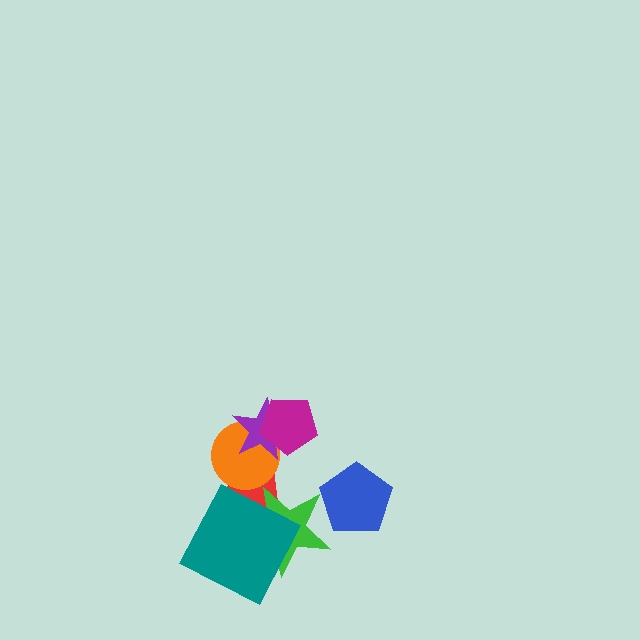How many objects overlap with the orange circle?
3 objects overlap with the orange circle.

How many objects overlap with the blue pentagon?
1 object overlaps with the blue pentagon.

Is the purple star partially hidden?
Yes, it is partially covered by another shape.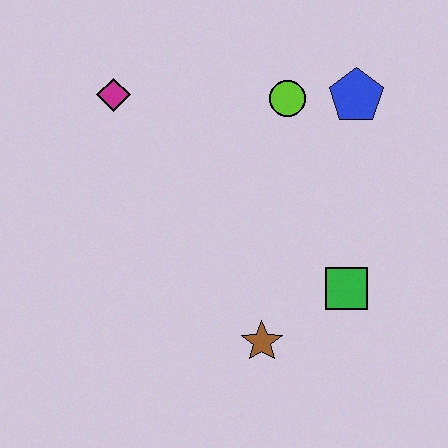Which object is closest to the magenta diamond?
The lime circle is closest to the magenta diamond.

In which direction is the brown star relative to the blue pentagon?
The brown star is below the blue pentagon.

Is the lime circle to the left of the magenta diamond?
No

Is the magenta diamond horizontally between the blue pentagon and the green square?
No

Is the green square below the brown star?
No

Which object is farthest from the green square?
The magenta diamond is farthest from the green square.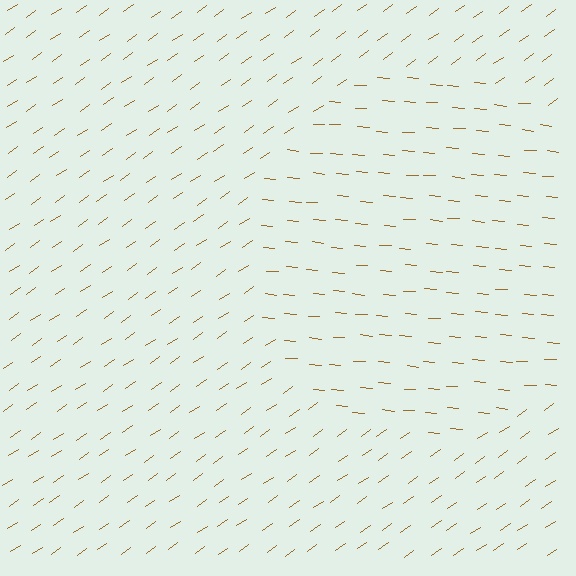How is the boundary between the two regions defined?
The boundary is defined purely by a change in line orientation (approximately 39 degrees difference). All lines are the same color and thickness.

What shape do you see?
I see a circle.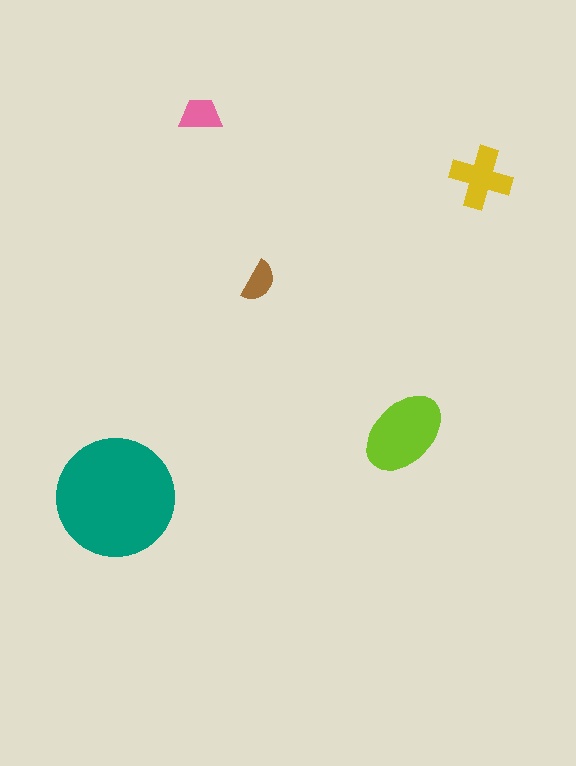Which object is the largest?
The teal circle.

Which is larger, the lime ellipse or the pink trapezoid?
The lime ellipse.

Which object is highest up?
The pink trapezoid is topmost.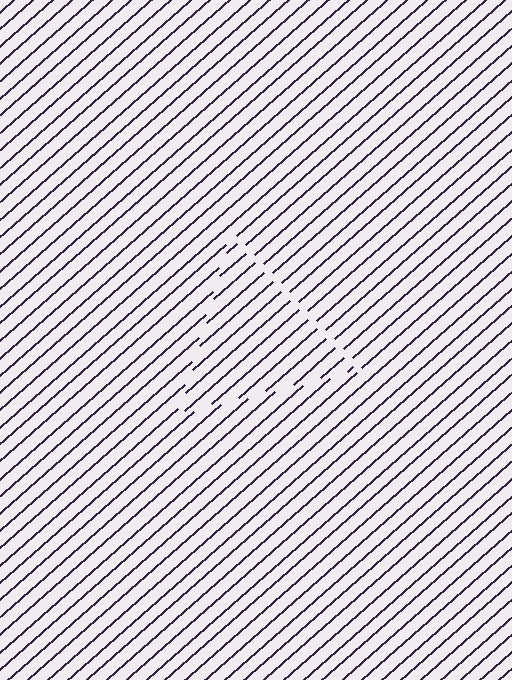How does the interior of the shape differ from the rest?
The interior of the shape contains the same grating, shifted by half a period — the contour is defined by the phase discontinuity where line-ends from the inner and outer gratings abut.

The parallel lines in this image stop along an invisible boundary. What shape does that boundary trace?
An illusory triangle. The interior of the shape contains the same grating, shifted by half a period — the contour is defined by the phase discontinuity where line-ends from the inner and outer gratings abut.